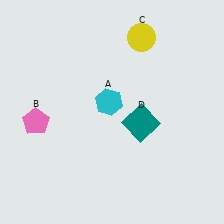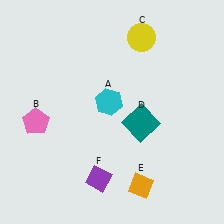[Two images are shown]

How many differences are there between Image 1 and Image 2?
There are 2 differences between the two images.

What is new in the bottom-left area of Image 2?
A purple diamond (F) was added in the bottom-left area of Image 2.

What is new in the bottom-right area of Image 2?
An orange diamond (E) was added in the bottom-right area of Image 2.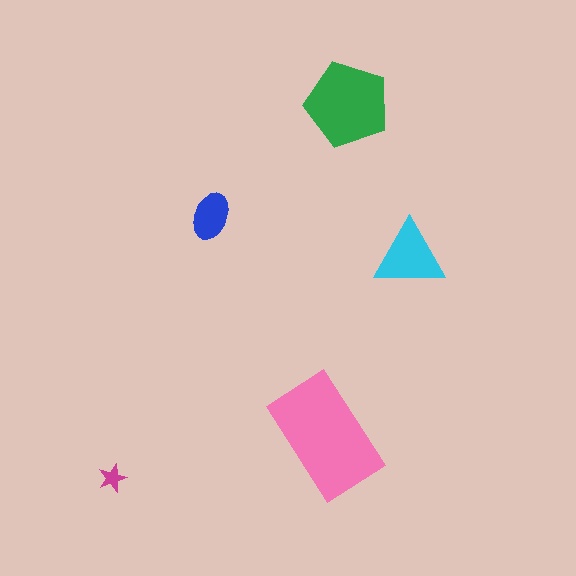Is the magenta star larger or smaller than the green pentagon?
Smaller.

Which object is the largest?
The pink rectangle.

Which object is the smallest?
The magenta star.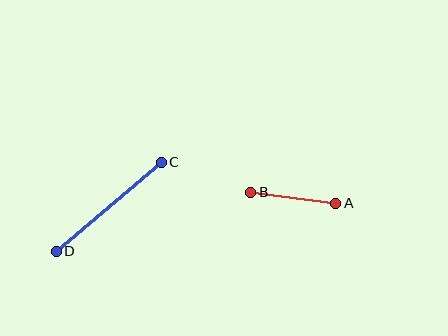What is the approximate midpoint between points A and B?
The midpoint is at approximately (293, 198) pixels.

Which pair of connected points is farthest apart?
Points C and D are farthest apart.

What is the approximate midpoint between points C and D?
The midpoint is at approximately (109, 207) pixels.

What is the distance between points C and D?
The distance is approximately 138 pixels.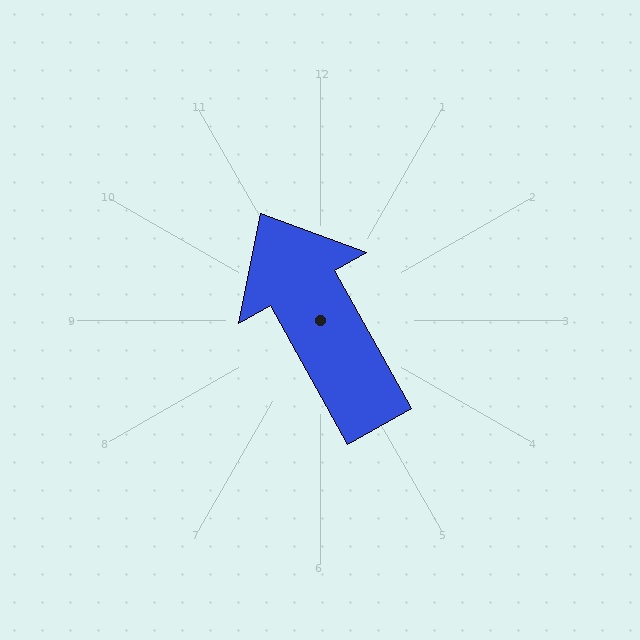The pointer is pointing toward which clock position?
Roughly 11 o'clock.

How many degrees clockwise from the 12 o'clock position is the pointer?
Approximately 331 degrees.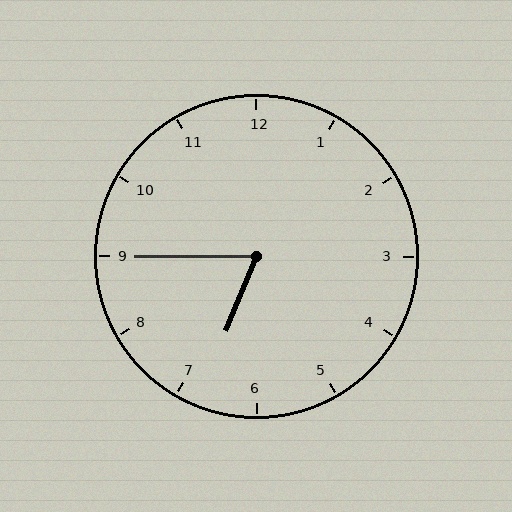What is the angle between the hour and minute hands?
Approximately 68 degrees.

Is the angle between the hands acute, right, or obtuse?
It is acute.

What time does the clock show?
6:45.